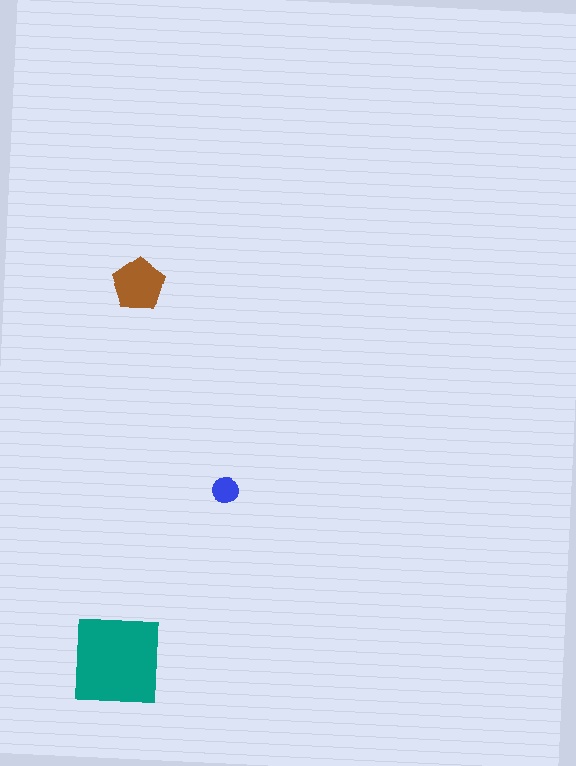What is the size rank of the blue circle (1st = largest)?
3rd.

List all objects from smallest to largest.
The blue circle, the brown pentagon, the teal square.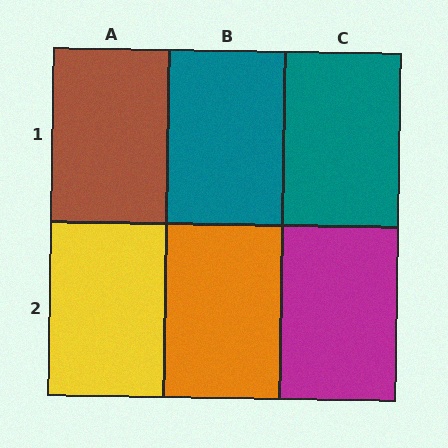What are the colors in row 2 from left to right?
Yellow, orange, magenta.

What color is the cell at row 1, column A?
Brown.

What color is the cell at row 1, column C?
Teal.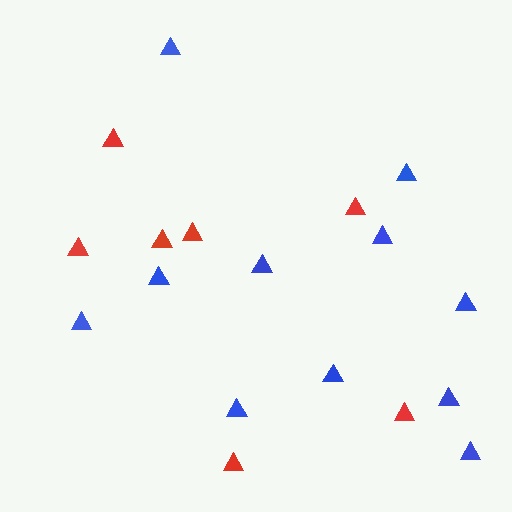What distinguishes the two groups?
There are 2 groups: one group of red triangles (7) and one group of blue triangles (11).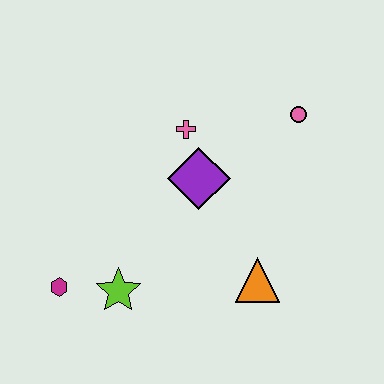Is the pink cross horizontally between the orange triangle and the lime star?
Yes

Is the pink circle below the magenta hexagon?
No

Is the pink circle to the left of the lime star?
No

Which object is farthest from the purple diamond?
The magenta hexagon is farthest from the purple diamond.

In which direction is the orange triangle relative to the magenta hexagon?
The orange triangle is to the right of the magenta hexagon.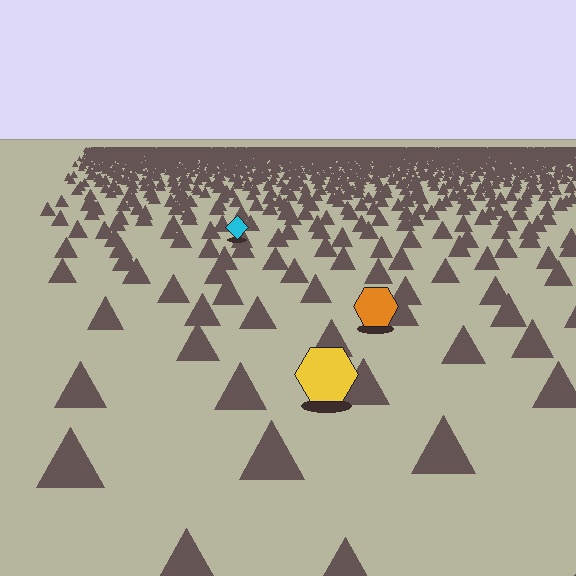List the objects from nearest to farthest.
From nearest to farthest: the yellow hexagon, the orange hexagon, the cyan diamond.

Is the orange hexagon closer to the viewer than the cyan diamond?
Yes. The orange hexagon is closer — you can tell from the texture gradient: the ground texture is coarser near it.